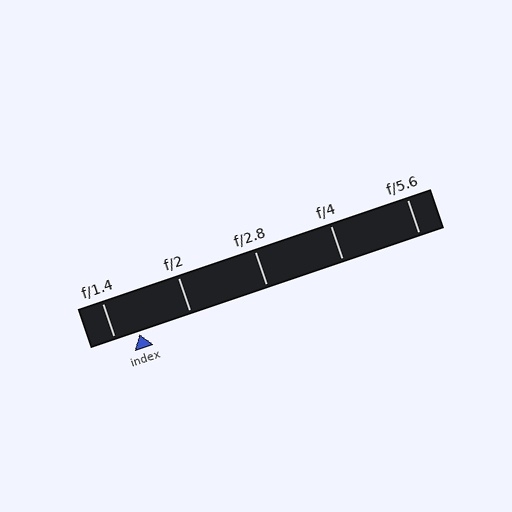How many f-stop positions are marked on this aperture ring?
There are 5 f-stop positions marked.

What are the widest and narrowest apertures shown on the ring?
The widest aperture shown is f/1.4 and the narrowest is f/5.6.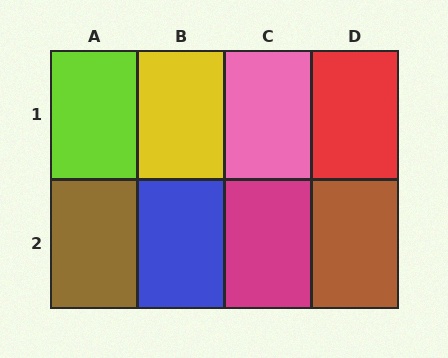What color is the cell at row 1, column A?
Lime.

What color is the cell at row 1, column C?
Pink.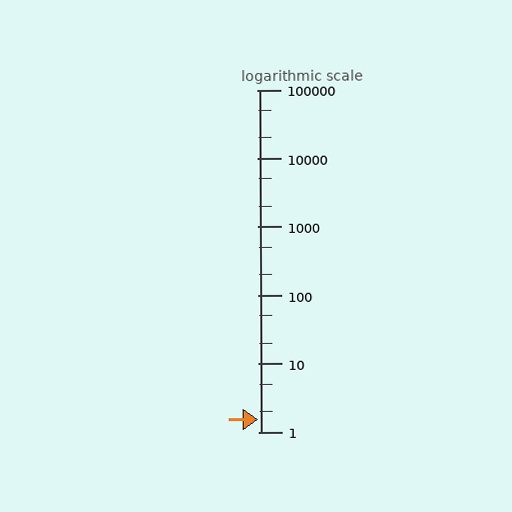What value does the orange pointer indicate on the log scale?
The pointer indicates approximately 1.5.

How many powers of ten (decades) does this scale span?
The scale spans 5 decades, from 1 to 100000.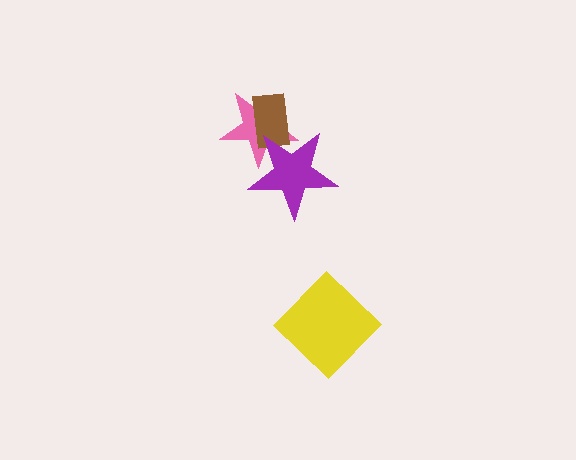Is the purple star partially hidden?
No, no other shape covers it.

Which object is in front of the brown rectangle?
The purple star is in front of the brown rectangle.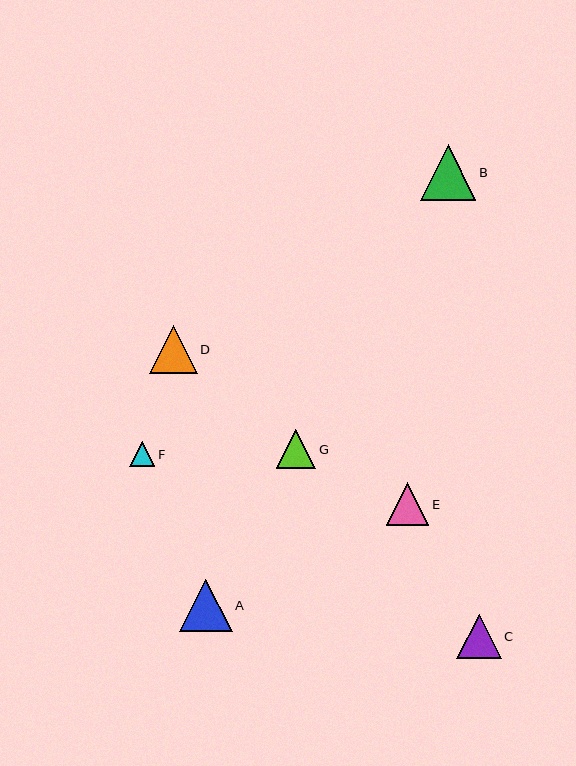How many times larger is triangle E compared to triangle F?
Triangle E is approximately 1.7 times the size of triangle F.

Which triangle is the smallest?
Triangle F is the smallest with a size of approximately 25 pixels.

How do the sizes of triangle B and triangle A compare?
Triangle B and triangle A are approximately the same size.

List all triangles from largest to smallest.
From largest to smallest: B, A, D, C, E, G, F.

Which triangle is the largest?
Triangle B is the largest with a size of approximately 55 pixels.